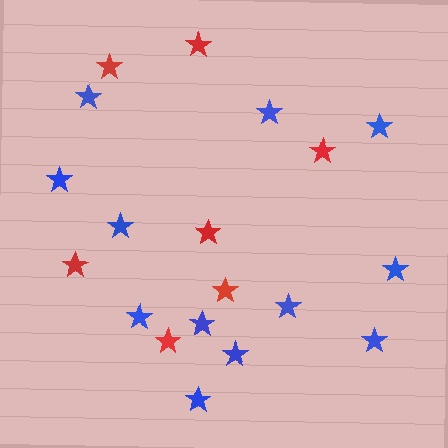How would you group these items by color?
There are 2 groups: one group of red stars (7) and one group of blue stars (12).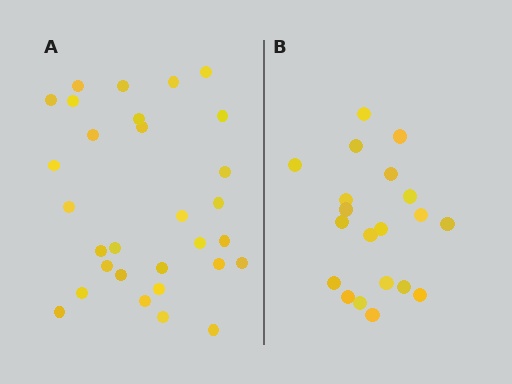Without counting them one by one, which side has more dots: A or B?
Region A (the left region) has more dots.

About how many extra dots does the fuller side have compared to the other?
Region A has roughly 10 or so more dots than region B.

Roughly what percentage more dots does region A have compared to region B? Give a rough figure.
About 50% more.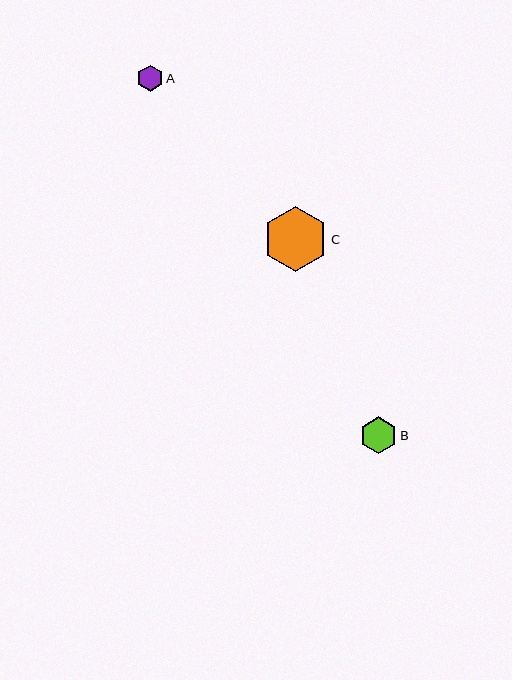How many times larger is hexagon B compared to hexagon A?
Hexagon B is approximately 1.4 times the size of hexagon A.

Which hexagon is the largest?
Hexagon C is the largest with a size of approximately 66 pixels.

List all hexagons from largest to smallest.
From largest to smallest: C, B, A.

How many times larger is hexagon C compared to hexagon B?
Hexagon C is approximately 1.8 times the size of hexagon B.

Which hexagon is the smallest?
Hexagon A is the smallest with a size of approximately 26 pixels.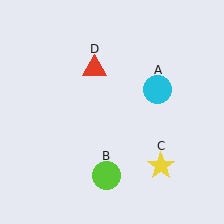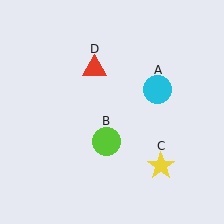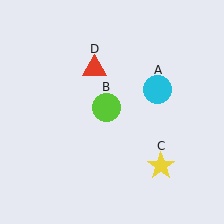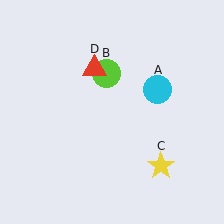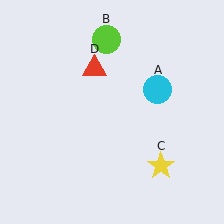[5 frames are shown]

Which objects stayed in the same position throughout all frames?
Cyan circle (object A) and yellow star (object C) and red triangle (object D) remained stationary.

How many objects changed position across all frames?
1 object changed position: lime circle (object B).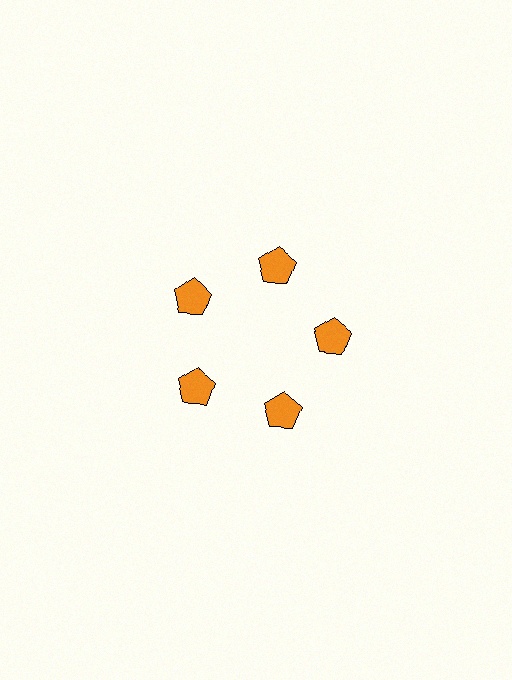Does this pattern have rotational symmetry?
Yes, this pattern has 5-fold rotational symmetry. It looks the same after rotating 72 degrees around the center.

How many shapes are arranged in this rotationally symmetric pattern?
There are 5 shapes, arranged in 5 groups of 1.